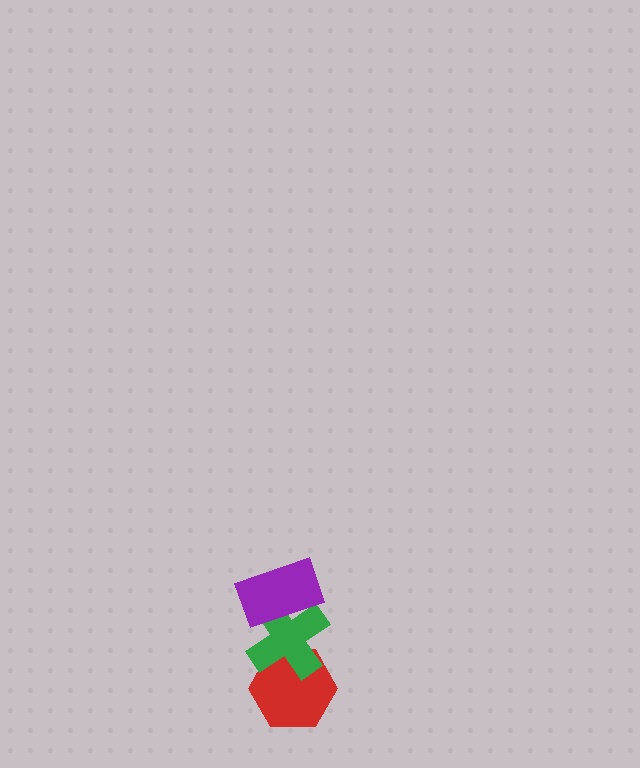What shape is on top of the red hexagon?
The green cross is on top of the red hexagon.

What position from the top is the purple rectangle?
The purple rectangle is 1st from the top.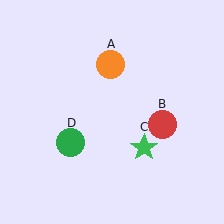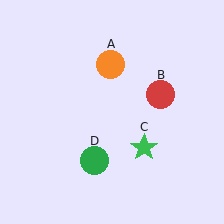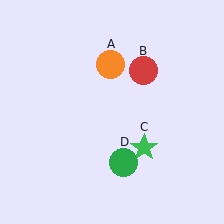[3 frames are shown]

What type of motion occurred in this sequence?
The red circle (object B), green circle (object D) rotated counterclockwise around the center of the scene.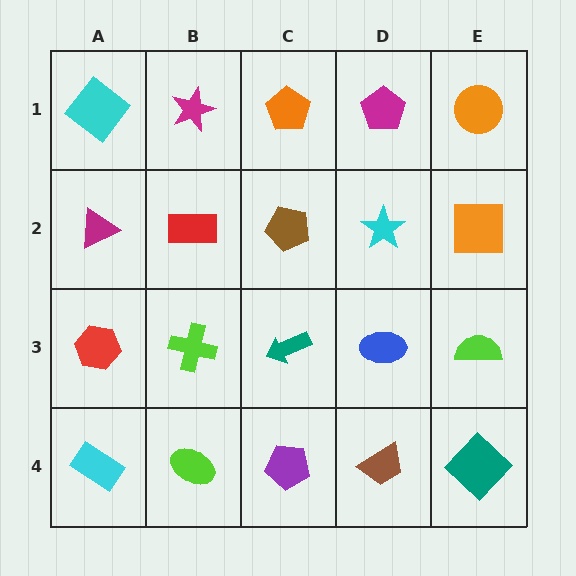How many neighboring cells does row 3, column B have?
4.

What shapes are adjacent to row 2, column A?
A cyan diamond (row 1, column A), a red hexagon (row 3, column A), a red rectangle (row 2, column B).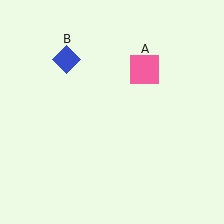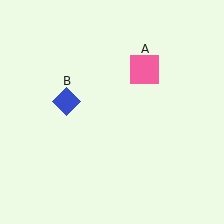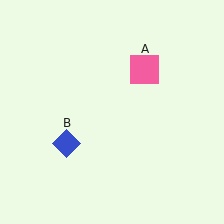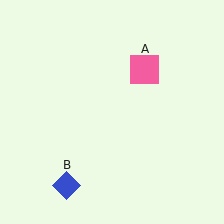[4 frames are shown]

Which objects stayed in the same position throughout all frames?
Pink square (object A) remained stationary.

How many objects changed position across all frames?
1 object changed position: blue diamond (object B).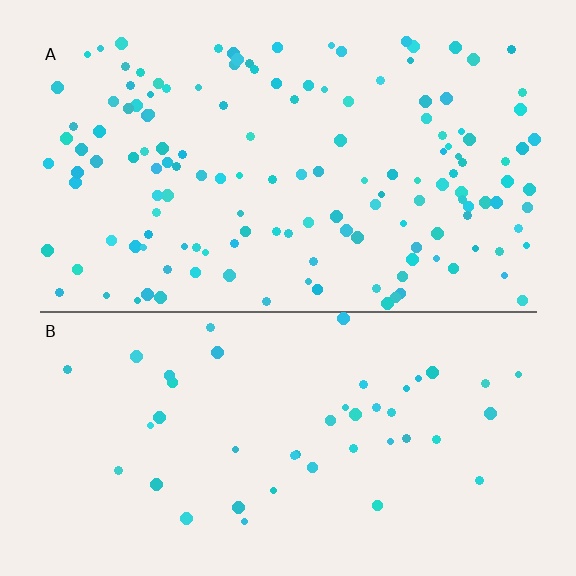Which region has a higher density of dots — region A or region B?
A (the top).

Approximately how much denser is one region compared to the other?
Approximately 3.2× — region A over region B.